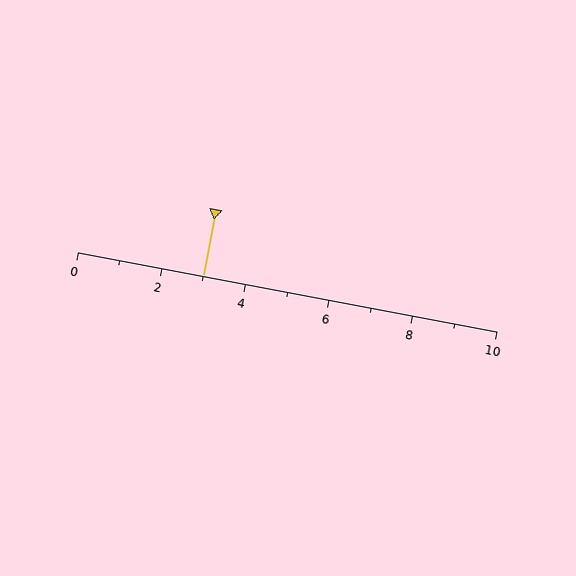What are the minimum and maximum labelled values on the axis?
The axis runs from 0 to 10.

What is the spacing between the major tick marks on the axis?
The major ticks are spaced 2 apart.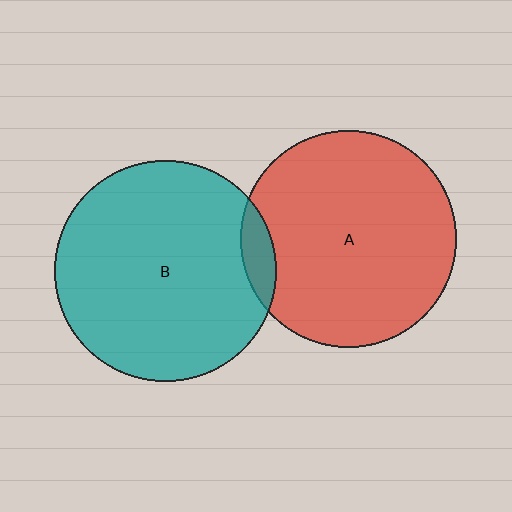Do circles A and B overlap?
Yes.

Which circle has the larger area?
Circle B (teal).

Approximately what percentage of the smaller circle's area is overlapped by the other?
Approximately 5%.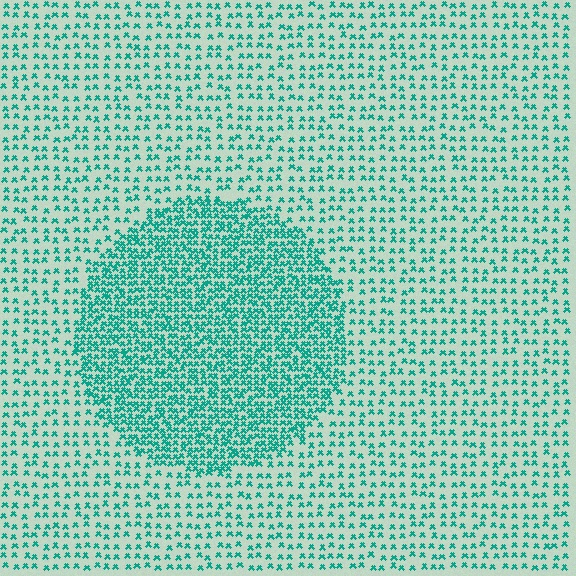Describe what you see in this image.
The image contains small teal elements arranged at two different densities. A circle-shaped region is visible where the elements are more densely packed than the surrounding area.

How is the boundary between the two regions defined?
The boundary is defined by a change in element density (approximately 2.3x ratio). All elements are the same color, size, and shape.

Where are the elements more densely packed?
The elements are more densely packed inside the circle boundary.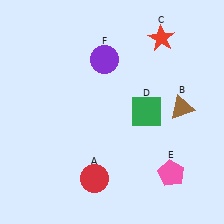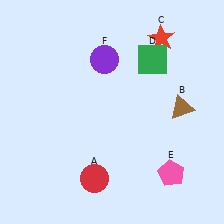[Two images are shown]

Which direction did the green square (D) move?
The green square (D) moved up.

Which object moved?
The green square (D) moved up.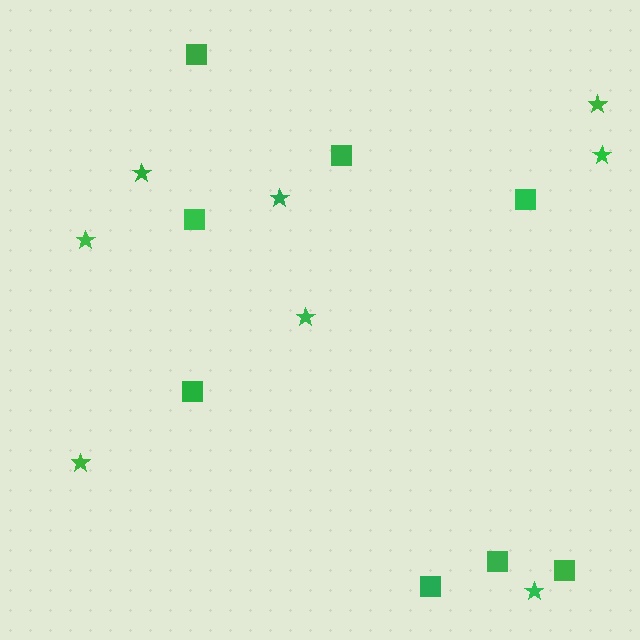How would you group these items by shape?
There are 2 groups: one group of squares (8) and one group of stars (8).